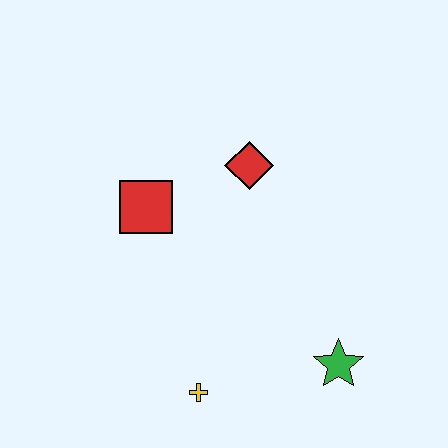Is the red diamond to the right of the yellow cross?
Yes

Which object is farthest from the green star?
The red square is farthest from the green star.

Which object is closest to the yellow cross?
The green star is closest to the yellow cross.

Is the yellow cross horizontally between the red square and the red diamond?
Yes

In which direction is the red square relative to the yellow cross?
The red square is above the yellow cross.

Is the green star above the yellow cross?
Yes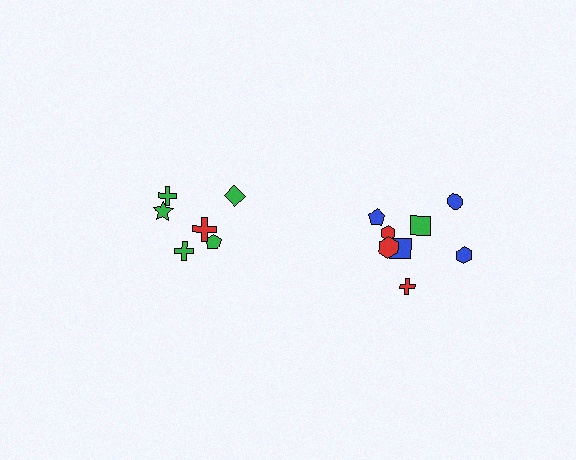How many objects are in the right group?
There are 8 objects.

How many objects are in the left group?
There are 6 objects.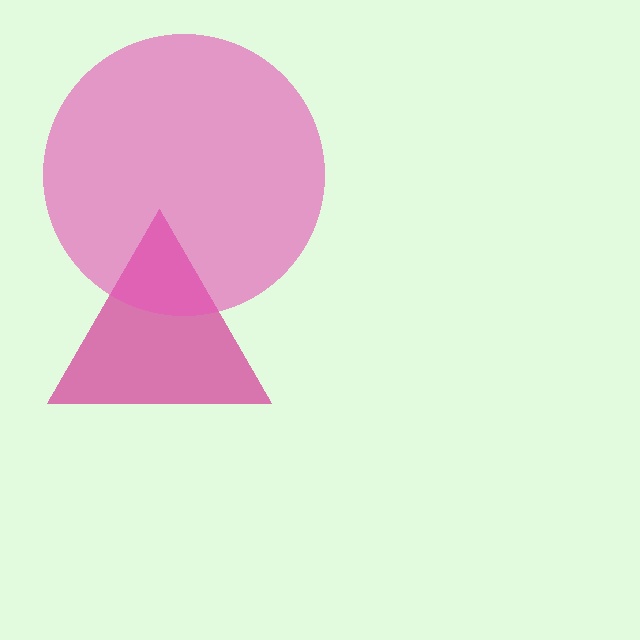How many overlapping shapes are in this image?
There are 2 overlapping shapes in the image.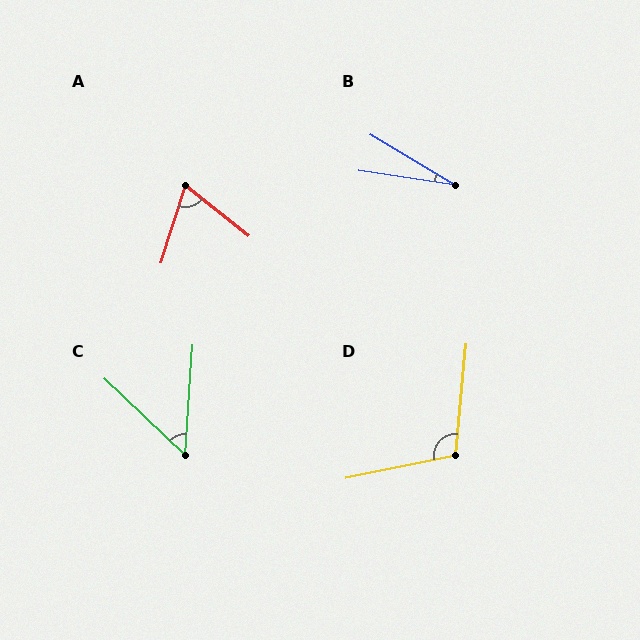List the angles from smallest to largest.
B (23°), C (50°), A (70°), D (107°).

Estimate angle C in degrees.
Approximately 50 degrees.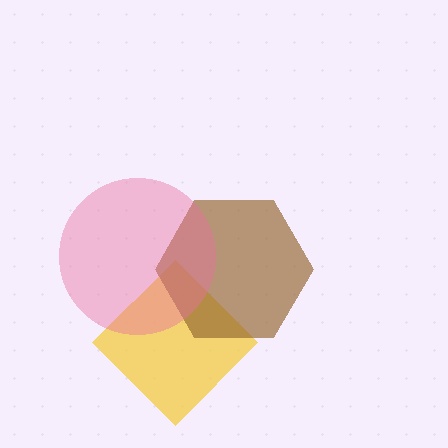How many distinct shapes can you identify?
There are 3 distinct shapes: a yellow diamond, a brown hexagon, a pink circle.